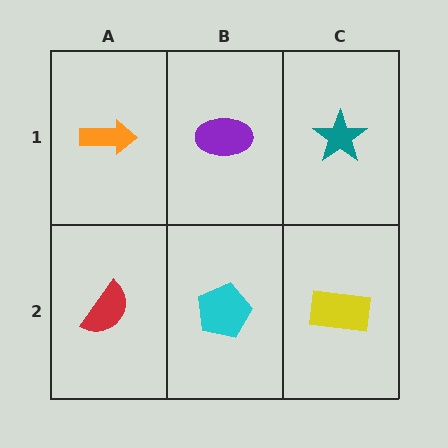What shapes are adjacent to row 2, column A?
An orange arrow (row 1, column A), a cyan pentagon (row 2, column B).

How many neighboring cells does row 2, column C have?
2.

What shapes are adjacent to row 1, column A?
A red semicircle (row 2, column A), a purple ellipse (row 1, column B).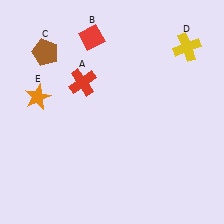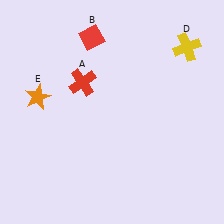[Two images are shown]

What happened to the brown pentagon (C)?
The brown pentagon (C) was removed in Image 2. It was in the top-left area of Image 1.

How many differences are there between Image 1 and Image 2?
There is 1 difference between the two images.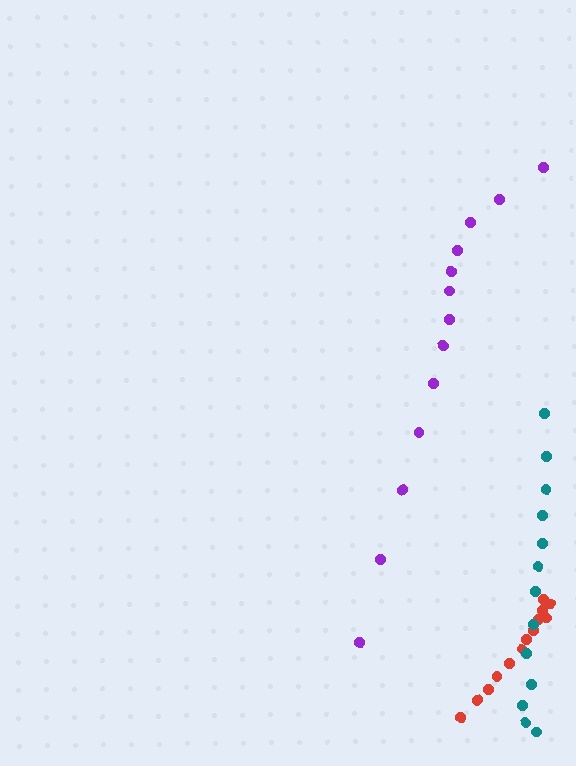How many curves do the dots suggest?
There are 3 distinct paths.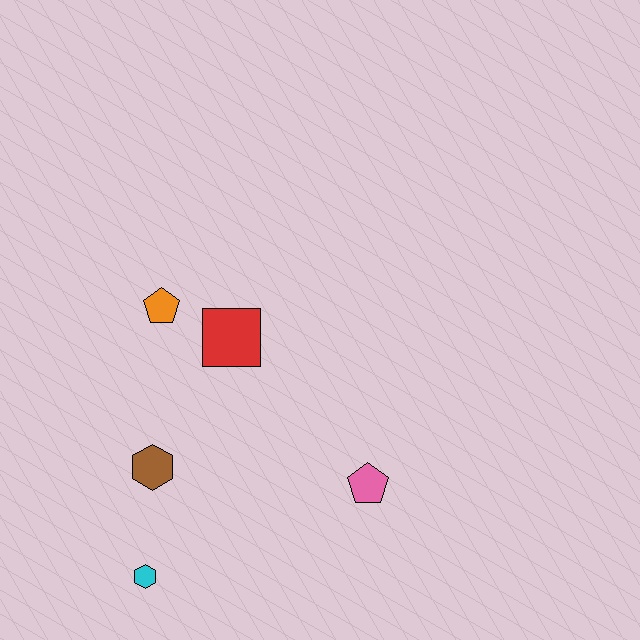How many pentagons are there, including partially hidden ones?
There are 2 pentagons.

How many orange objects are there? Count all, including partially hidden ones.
There is 1 orange object.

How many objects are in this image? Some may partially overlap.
There are 5 objects.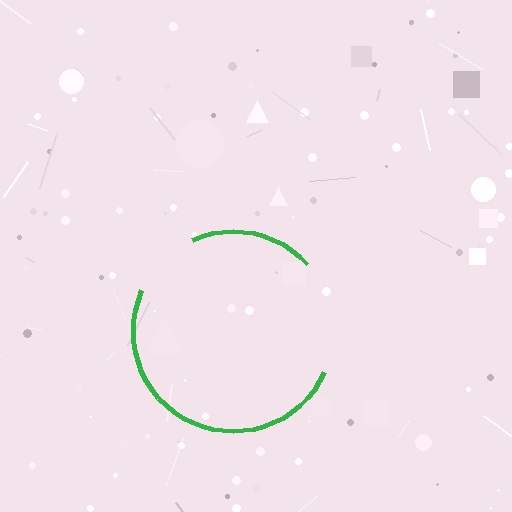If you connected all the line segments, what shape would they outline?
They would outline a circle.